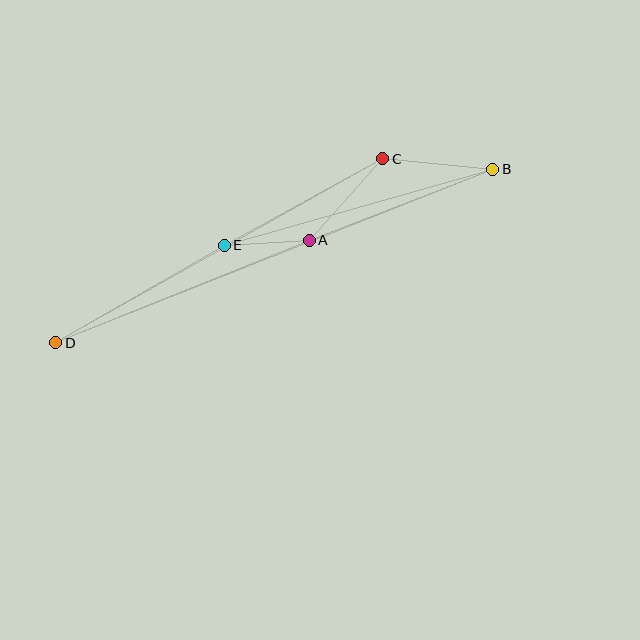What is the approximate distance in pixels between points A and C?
The distance between A and C is approximately 110 pixels.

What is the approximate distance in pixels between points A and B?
The distance between A and B is approximately 197 pixels.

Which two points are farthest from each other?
Points B and D are farthest from each other.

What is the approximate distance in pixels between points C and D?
The distance between C and D is approximately 375 pixels.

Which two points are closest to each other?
Points A and E are closest to each other.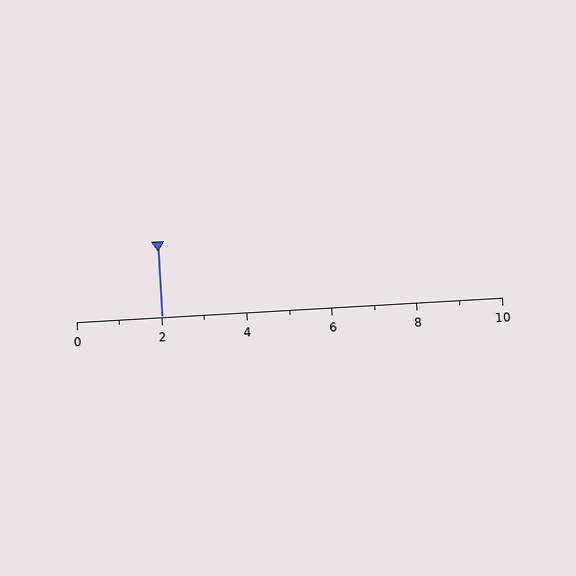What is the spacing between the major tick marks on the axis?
The major ticks are spaced 2 apart.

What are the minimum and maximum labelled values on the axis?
The axis runs from 0 to 10.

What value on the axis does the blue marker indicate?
The marker indicates approximately 2.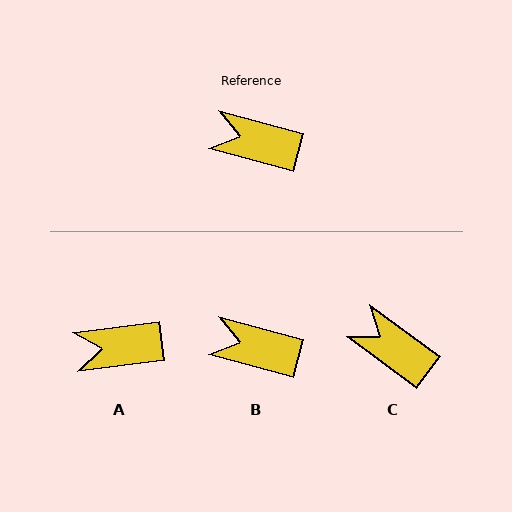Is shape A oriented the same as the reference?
No, it is off by about 22 degrees.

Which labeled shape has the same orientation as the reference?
B.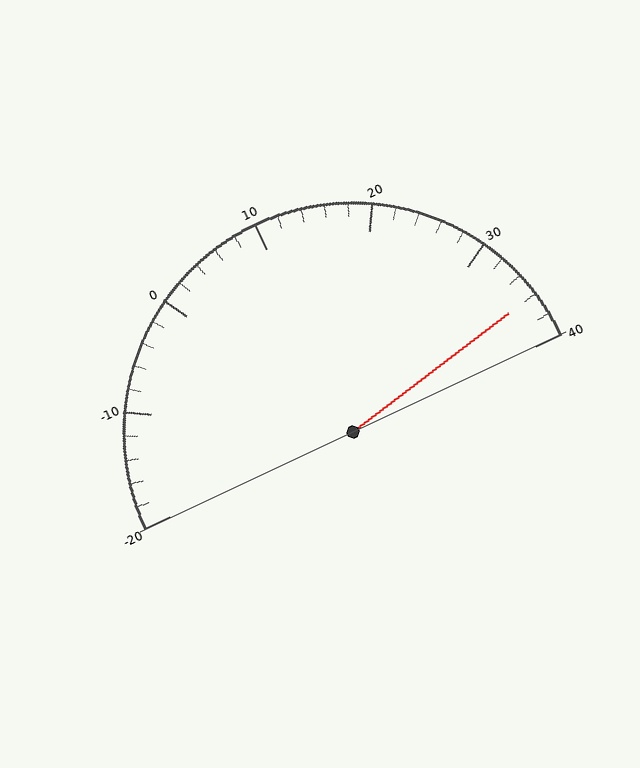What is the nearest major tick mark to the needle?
The nearest major tick mark is 40.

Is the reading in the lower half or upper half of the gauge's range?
The reading is in the upper half of the range (-20 to 40).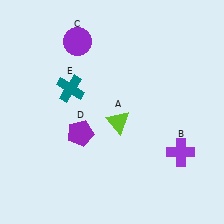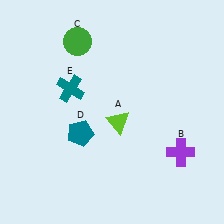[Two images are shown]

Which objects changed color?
C changed from purple to green. D changed from purple to teal.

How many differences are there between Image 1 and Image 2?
There are 2 differences between the two images.